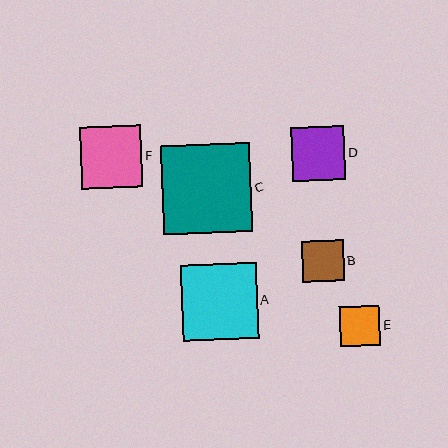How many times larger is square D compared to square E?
Square D is approximately 1.3 times the size of square E.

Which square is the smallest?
Square E is the smallest with a size of approximately 40 pixels.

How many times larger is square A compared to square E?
Square A is approximately 1.9 times the size of square E.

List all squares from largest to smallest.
From largest to smallest: C, A, F, D, B, E.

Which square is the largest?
Square C is the largest with a size of approximately 89 pixels.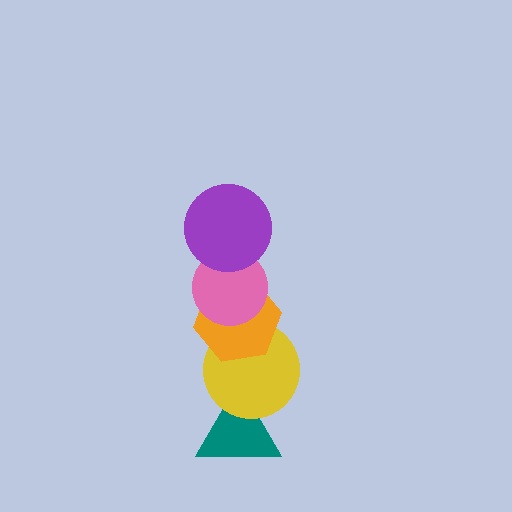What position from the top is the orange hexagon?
The orange hexagon is 3rd from the top.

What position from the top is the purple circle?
The purple circle is 1st from the top.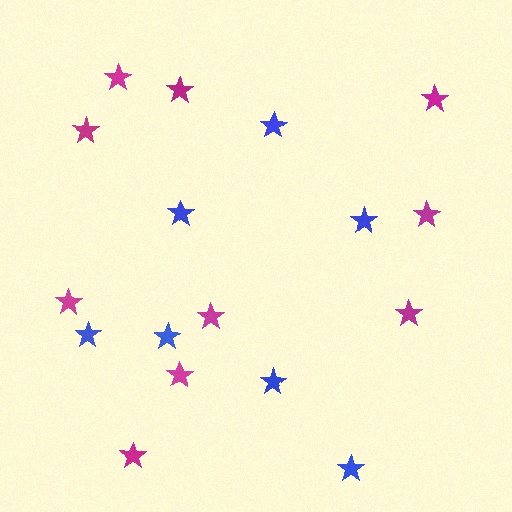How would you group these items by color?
There are 2 groups: one group of blue stars (7) and one group of magenta stars (10).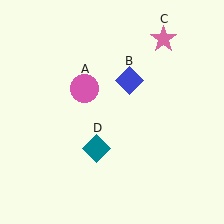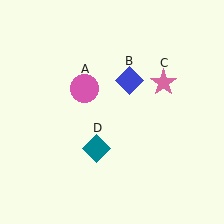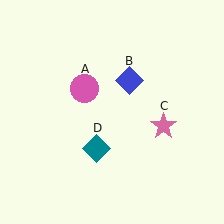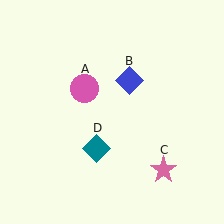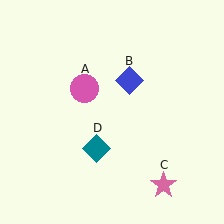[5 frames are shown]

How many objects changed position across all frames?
1 object changed position: pink star (object C).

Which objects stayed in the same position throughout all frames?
Pink circle (object A) and blue diamond (object B) and teal diamond (object D) remained stationary.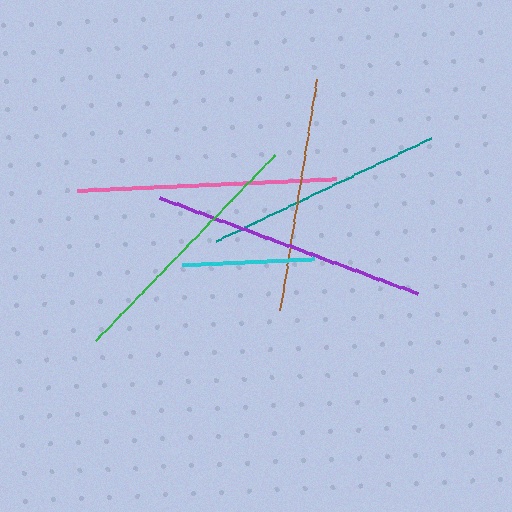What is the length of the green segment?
The green segment is approximately 260 pixels long.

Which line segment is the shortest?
The cyan line is the shortest at approximately 132 pixels.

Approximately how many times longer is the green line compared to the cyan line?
The green line is approximately 2.0 times the length of the cyan line.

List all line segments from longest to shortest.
From longest to shortest: purple, green, pink, teal, brown, cyan.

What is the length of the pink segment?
The pink segment is approximately 258 pixels long.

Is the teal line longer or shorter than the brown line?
The teal line is longer than the brown line.